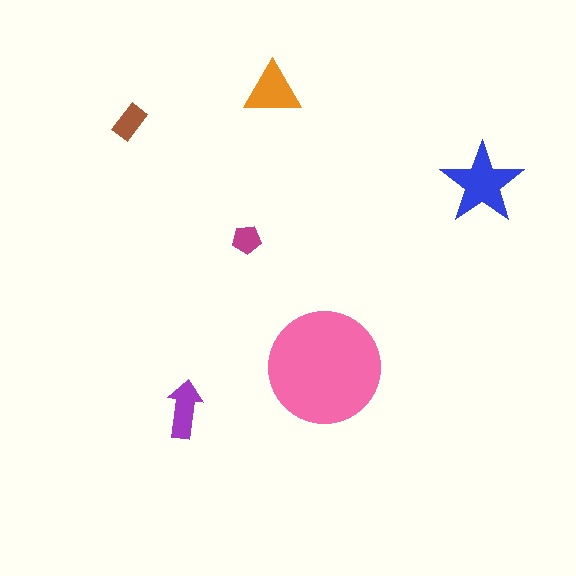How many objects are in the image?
There are 6 objects in the image.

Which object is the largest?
The pink circle.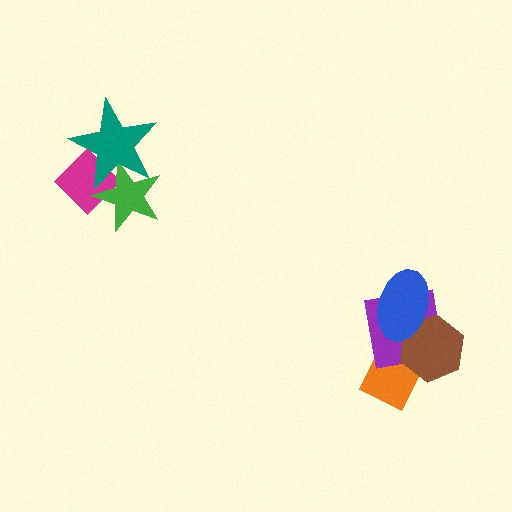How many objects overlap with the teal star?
2 objects overlap with the teal star.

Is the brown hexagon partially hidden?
Yes, it is partially covered by another shape.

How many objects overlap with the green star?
2 objects overlap with the green star.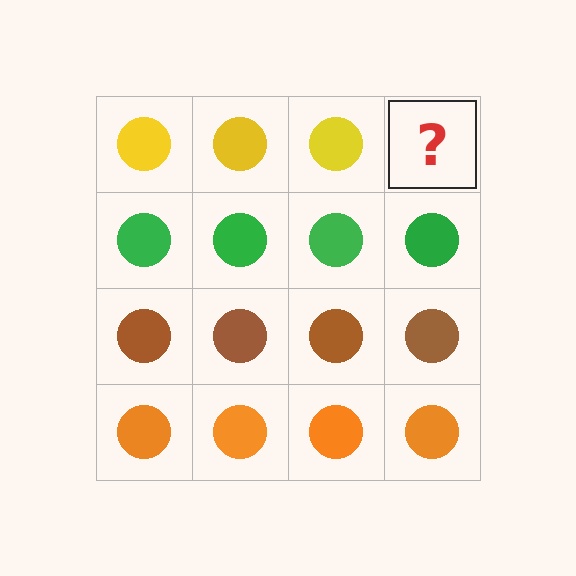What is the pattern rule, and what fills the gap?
The rule is that each row has a consistent color. The gap should be filled with a yellow circle.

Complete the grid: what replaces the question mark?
The question mark should be replaced with a yellow circle.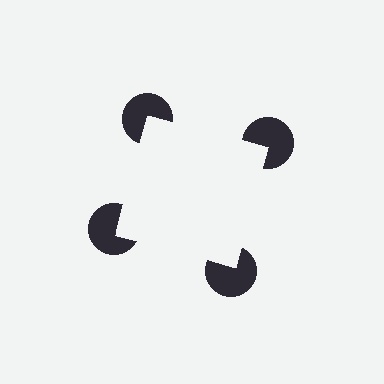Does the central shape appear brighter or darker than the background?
It typically appears slightly brighter than the background, even though no actual brightness change is drawn.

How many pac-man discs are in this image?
There are 4 — one at each vertex of the illusory square.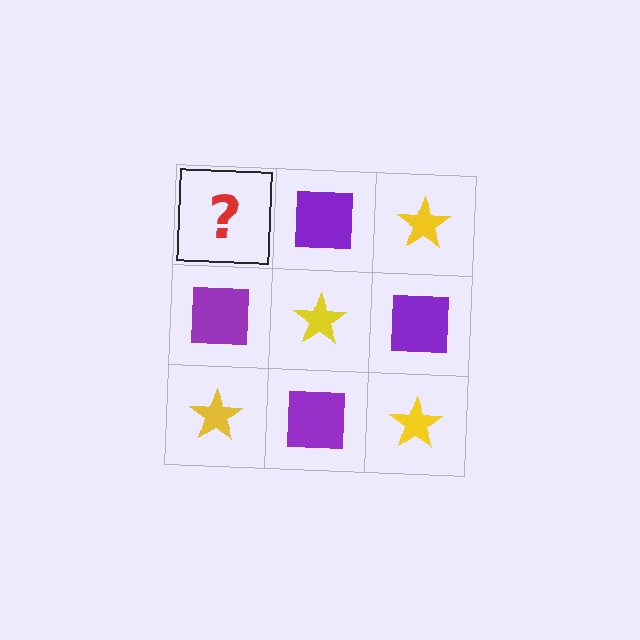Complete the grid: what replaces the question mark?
The question mark should be replaced with a yellow star.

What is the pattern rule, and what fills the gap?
The rule is that it alternates yellow star and purple square in a checkerboard pattern. The gap should be filled with a yellow star.